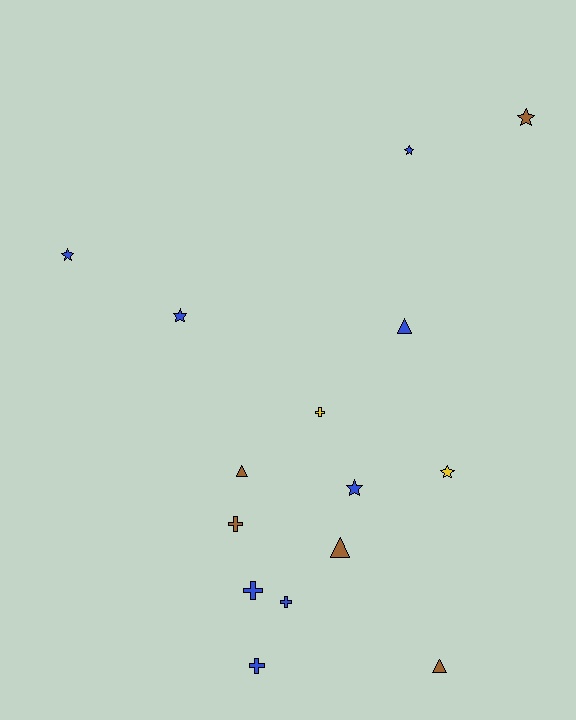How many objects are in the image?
There are 15 objects.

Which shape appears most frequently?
Star, with 6 objects.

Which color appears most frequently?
Blue, with 8 objects.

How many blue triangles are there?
There is 1 blue triangle.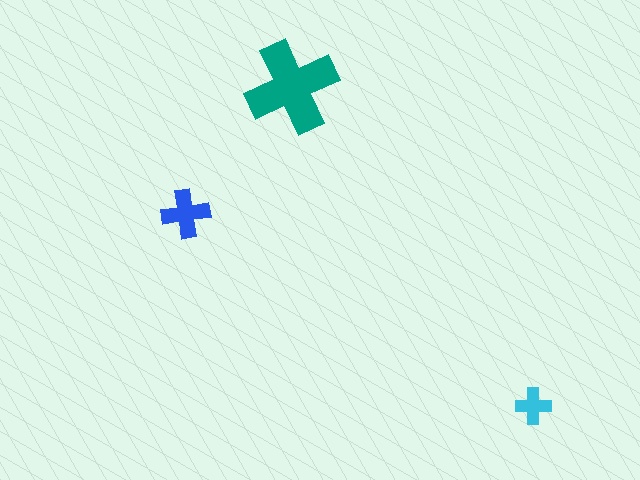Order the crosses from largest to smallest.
the teal one, the blue one, the cyan one.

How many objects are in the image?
There are 3 objects in the image.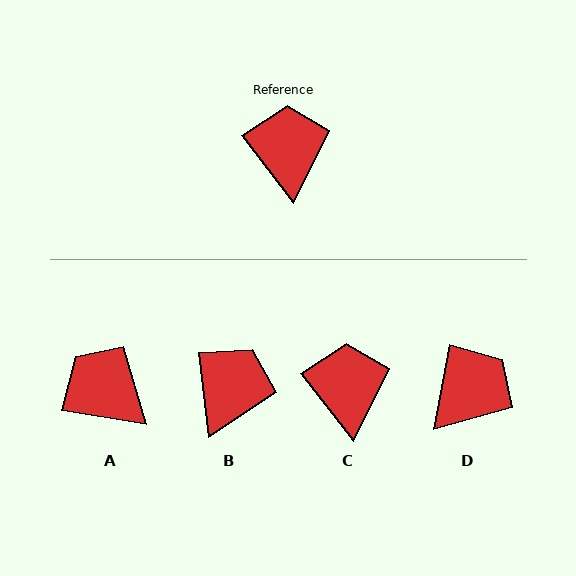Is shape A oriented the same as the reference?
No, it is off by about 43 degrees.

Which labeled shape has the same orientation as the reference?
C.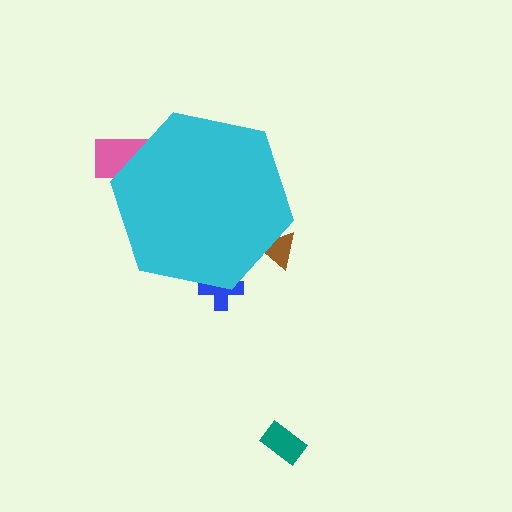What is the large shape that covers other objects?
A cyan hexagon.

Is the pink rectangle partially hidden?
Yes, the pink rectangle is partially hidden behind the cyan hexagon.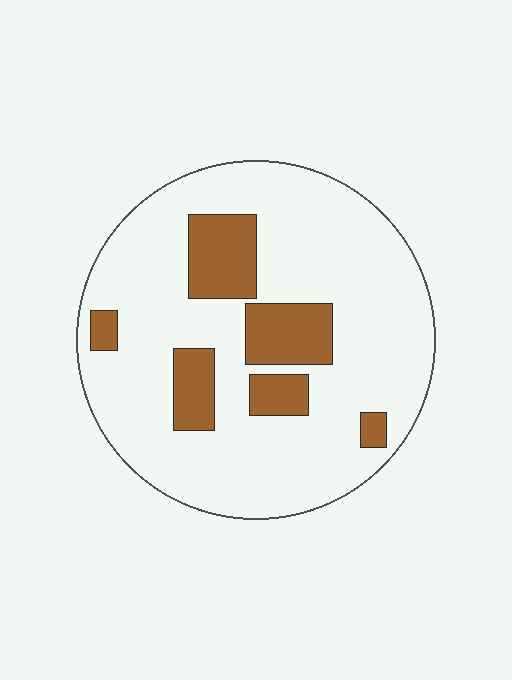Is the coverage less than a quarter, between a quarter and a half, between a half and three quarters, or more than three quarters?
Less than a quarter.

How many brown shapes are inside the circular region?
6.